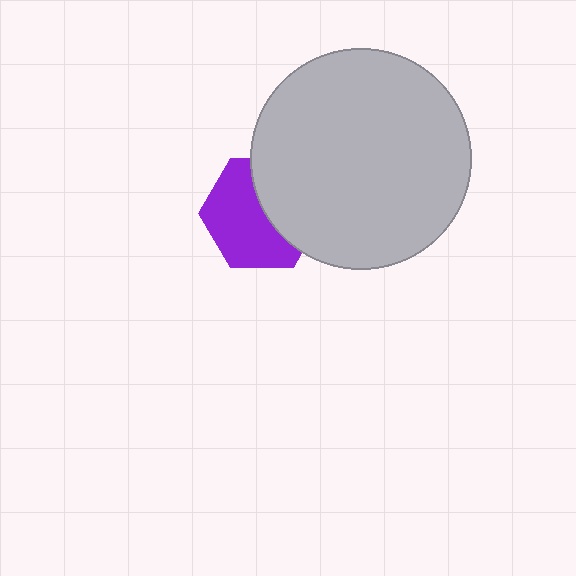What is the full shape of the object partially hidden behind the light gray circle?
The partially hidden object is a purple hexagon.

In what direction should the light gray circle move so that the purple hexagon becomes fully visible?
The light gray circle should move right. That is the shortest direction to clear the overlap and leave the purple hexagon fully visible.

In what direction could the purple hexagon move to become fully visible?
The purple hexagon could move left. That would shift it out from behind the light gray circle entirely.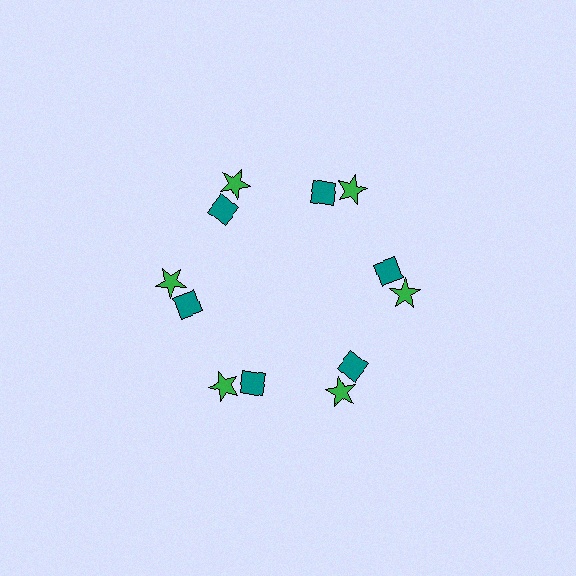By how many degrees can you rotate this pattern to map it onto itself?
The pattern maps onto itself every 60 degrees of rotation.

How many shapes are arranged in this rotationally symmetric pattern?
There are 12 shapes, arranged in 6 groups of 2.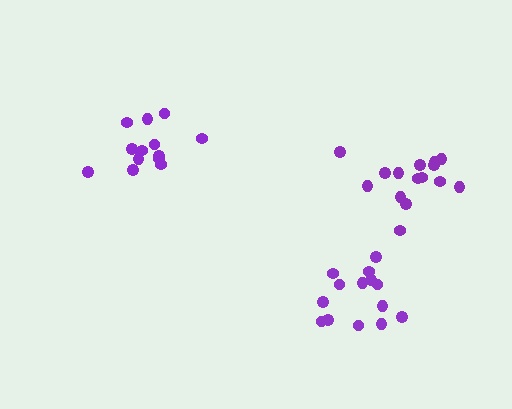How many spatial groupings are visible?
There are 3 spatial groupings.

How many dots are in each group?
Group 1: 13 dots, Group 2: 14 dots, Group 3: 15 dots (42 total).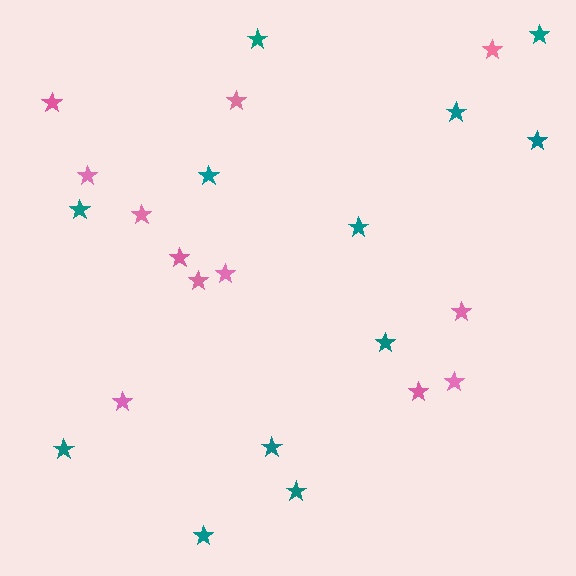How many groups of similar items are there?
There are 2 groups: one group of teal stars (12) and one group of pink stars (12).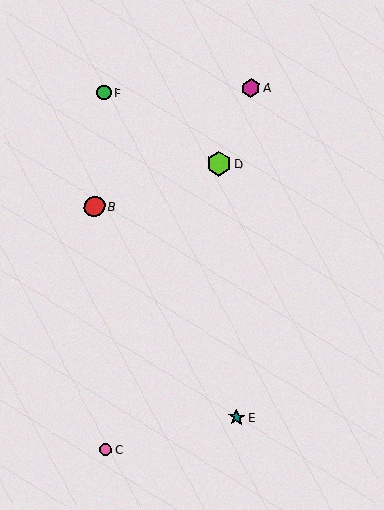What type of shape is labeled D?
Shape D is a lime hexagon.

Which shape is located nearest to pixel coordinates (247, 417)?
The teal star (labeled E) at (236, 417) is nearest to that location.